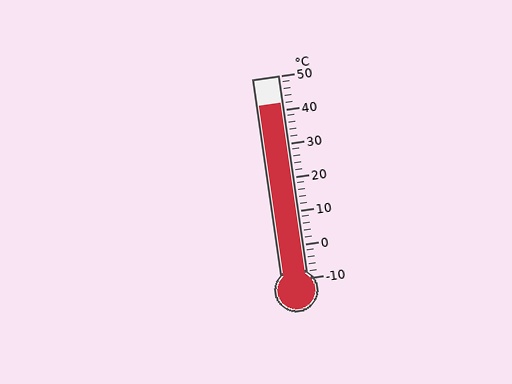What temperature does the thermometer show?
The thermometer shows approximately 42°C.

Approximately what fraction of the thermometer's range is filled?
The thermometer is filled to approximately 85% of its range.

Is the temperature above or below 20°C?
The temperature is above 20°C.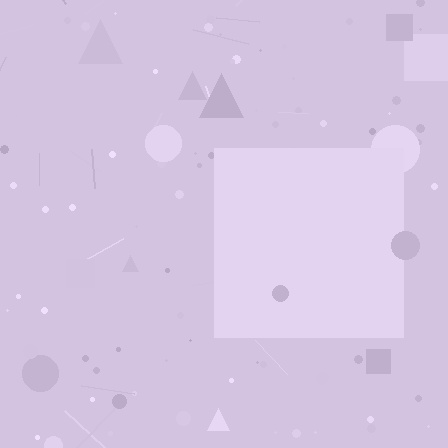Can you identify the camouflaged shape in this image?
The camouflaged shape is a square.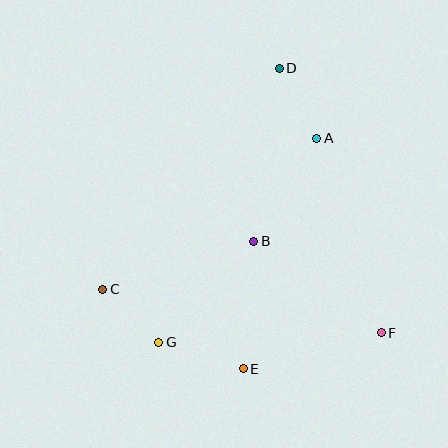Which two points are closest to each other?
Points C and G are closest to each other.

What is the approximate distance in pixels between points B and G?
The distance between B and G is approximately 138 pixels.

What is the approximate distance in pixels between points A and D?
The distance between A and D is approximately 80 pixels.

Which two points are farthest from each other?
Points D and E are farthest from each other.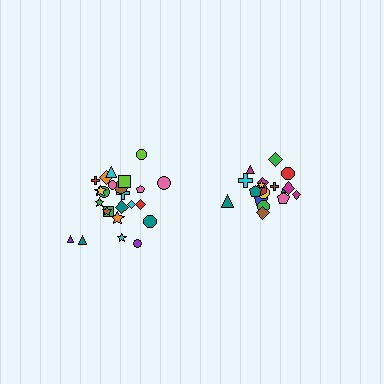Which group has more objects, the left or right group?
The left group.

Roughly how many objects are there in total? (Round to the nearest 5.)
Roughly 45 objects in total.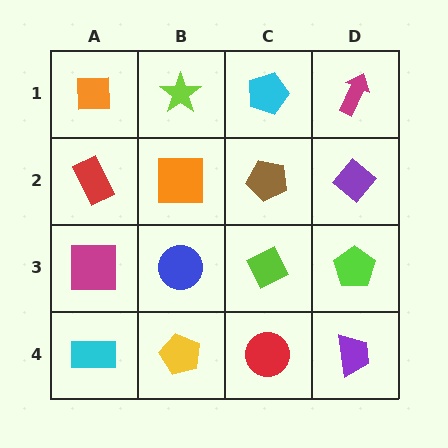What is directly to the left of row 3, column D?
A lime diamond.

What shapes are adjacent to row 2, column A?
An orange square (row 1, column A), a magenta square (row 3, column A), an orange square (row 2, column B).